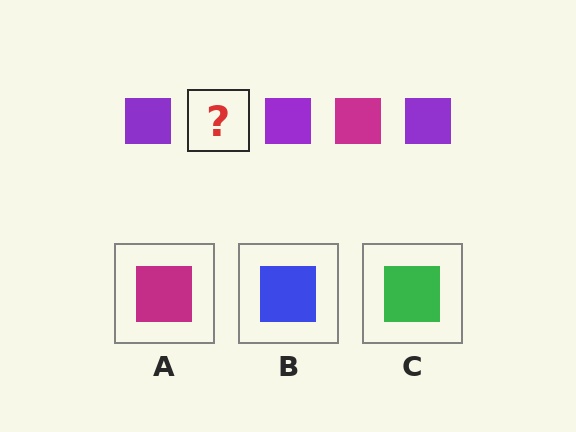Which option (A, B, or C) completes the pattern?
A.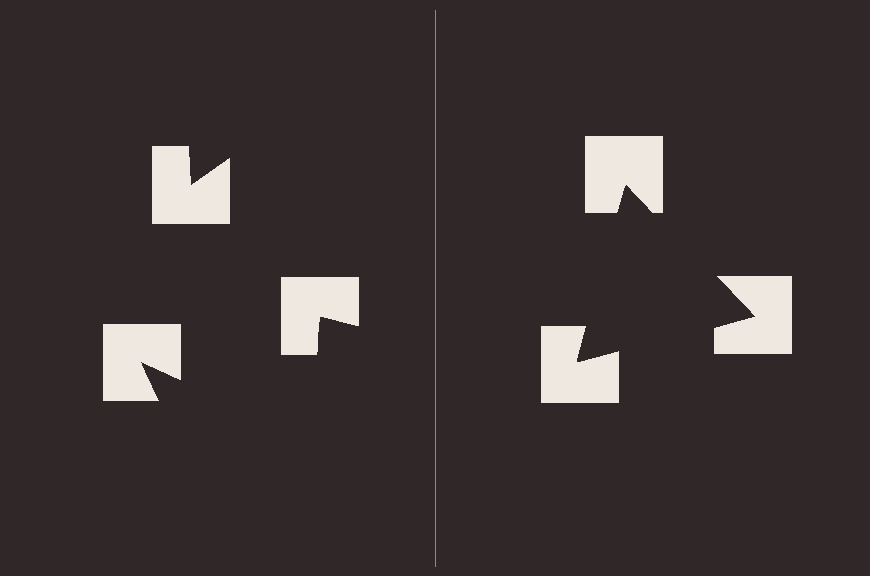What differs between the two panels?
The notched squares are positioned identically on both sides; only the wedge orientations differ. On the right they align to a triangle; on the left they are misaligned.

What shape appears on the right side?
An illusory triangle.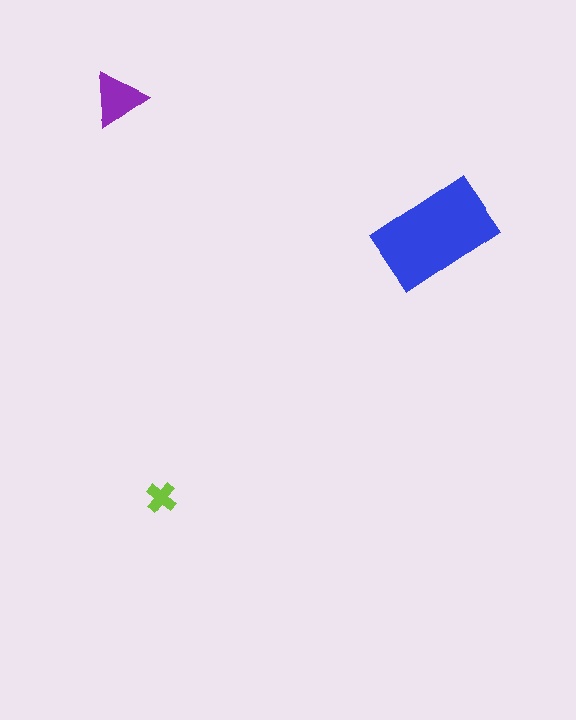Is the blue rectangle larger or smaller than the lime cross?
Larger.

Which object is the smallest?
The lime cross.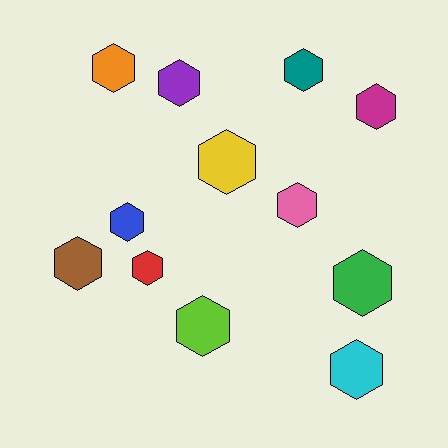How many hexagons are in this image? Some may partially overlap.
There are 12 hexagons.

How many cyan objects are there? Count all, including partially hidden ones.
There is 1 cyan object.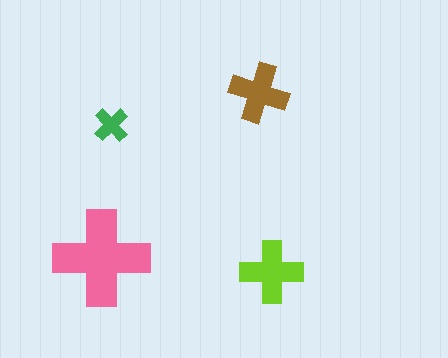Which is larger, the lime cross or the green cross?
The lime one.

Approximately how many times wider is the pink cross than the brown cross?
About 1.5 times wider.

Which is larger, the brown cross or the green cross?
The brown one.